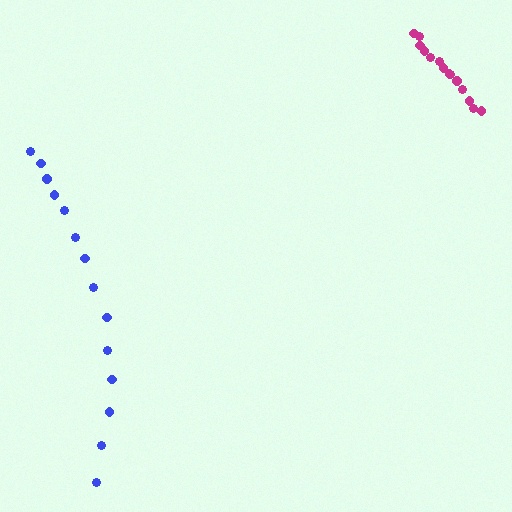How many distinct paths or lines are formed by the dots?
There are 2 distinct paths.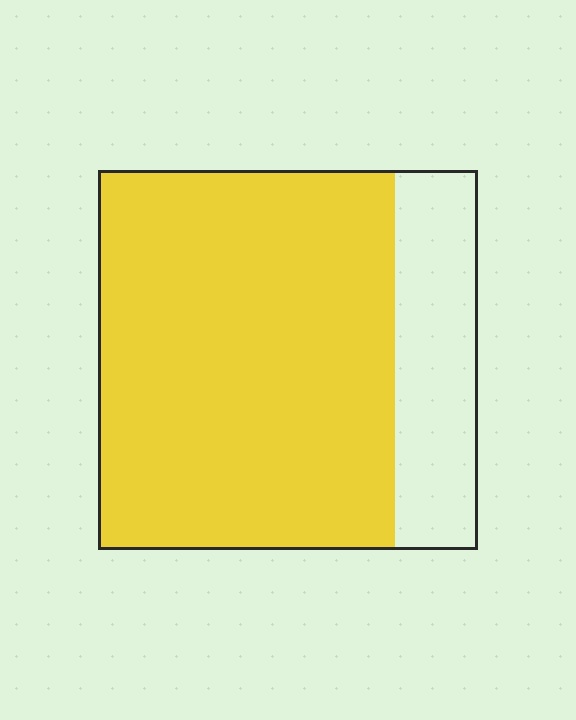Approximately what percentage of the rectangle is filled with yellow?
Approximately 80%.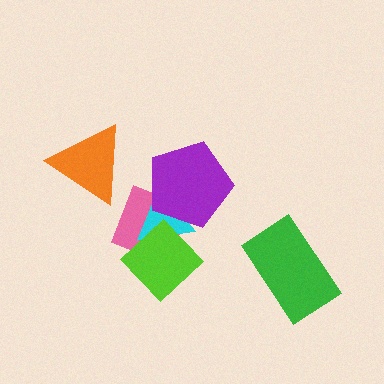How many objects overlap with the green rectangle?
0 objects overlap with the green rectangle.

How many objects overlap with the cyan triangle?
3 objects overlap with the cyan triangle.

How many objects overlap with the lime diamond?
2 objects overlap with the lime diamond.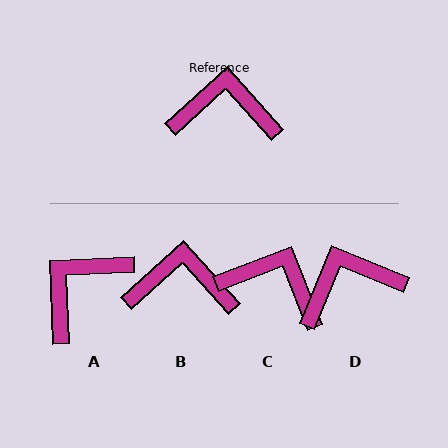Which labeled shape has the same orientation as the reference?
B.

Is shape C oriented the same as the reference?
No, it is off by about 21 degrees.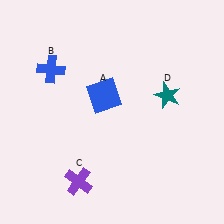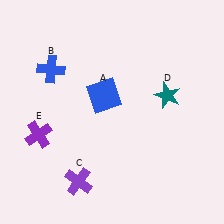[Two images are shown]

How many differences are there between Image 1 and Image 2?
There is 1 difference between the two images.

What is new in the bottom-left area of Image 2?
A purple cross (E) was added in the bottom-left area of Image 2.